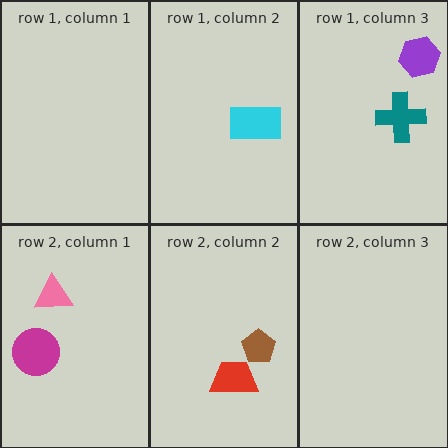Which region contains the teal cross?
The row 1, column 3 region.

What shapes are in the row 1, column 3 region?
The purple hexagon, the teal cross.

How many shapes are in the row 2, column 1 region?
2.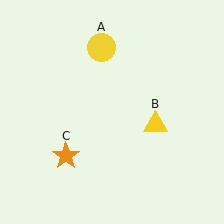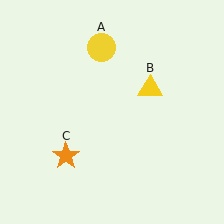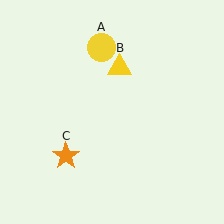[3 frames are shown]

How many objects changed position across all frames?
1 object changed position: yellow triangle (object B).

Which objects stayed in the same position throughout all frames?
Yellow circle (object A) and orange star (object C) remained stationary.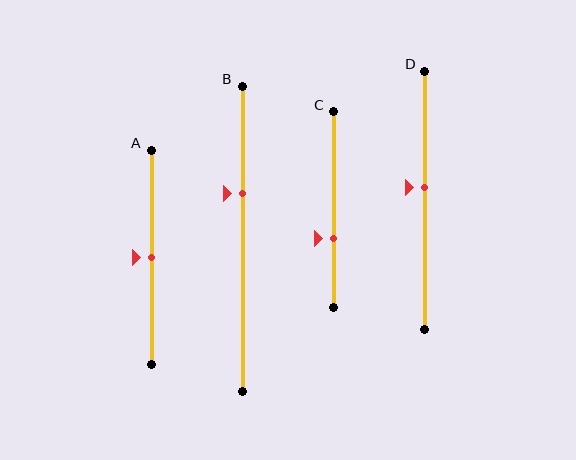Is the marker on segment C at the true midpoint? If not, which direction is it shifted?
No, the marker on segment C is shifted downward by about 15% of the segment length.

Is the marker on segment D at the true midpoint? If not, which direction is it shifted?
No, the marker on segment D is shifted upward by about 5% of the segment length.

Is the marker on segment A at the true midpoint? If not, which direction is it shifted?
Yes, the marker on segment A is at the true midpoint.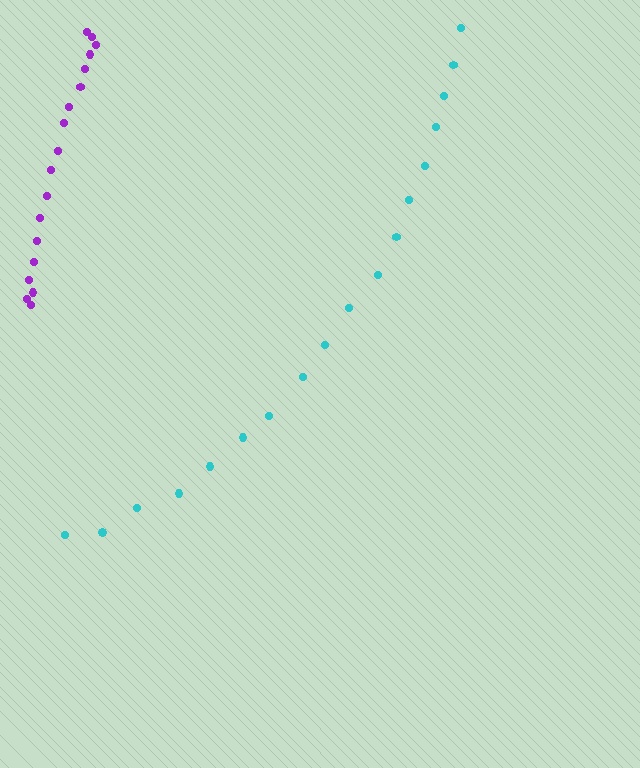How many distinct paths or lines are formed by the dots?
There are 2 distinct paths.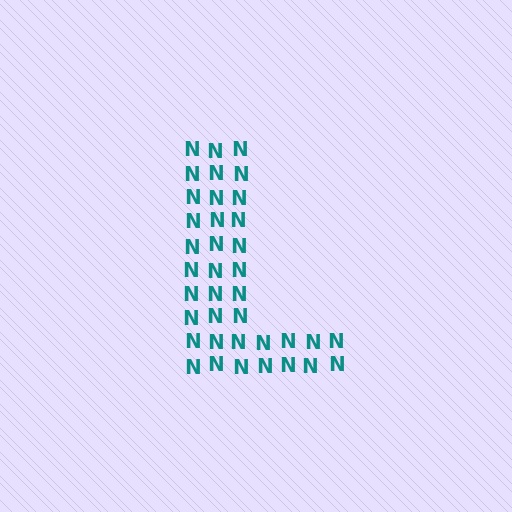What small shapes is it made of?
It is made of small letter N's.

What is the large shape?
The large shape is the letter L.